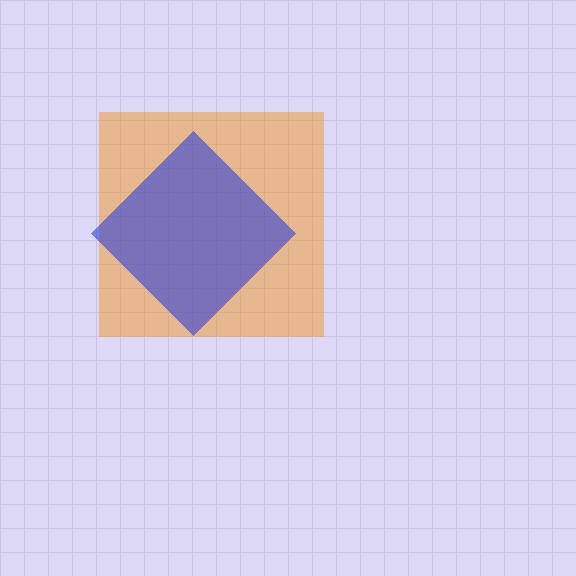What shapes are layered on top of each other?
The layered shapes are: an orange square, a blue diamond.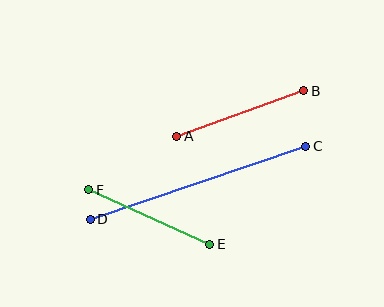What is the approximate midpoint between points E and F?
The midpoint is at approximately (149, 217) pixels.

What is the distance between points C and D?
The distance is approximately 228 pixels.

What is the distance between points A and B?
The distance is approximately 135 pixels.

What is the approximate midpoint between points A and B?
The midpoint is at approximately (240, 113) pixels.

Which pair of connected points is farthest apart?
Points C and D are farthest apart.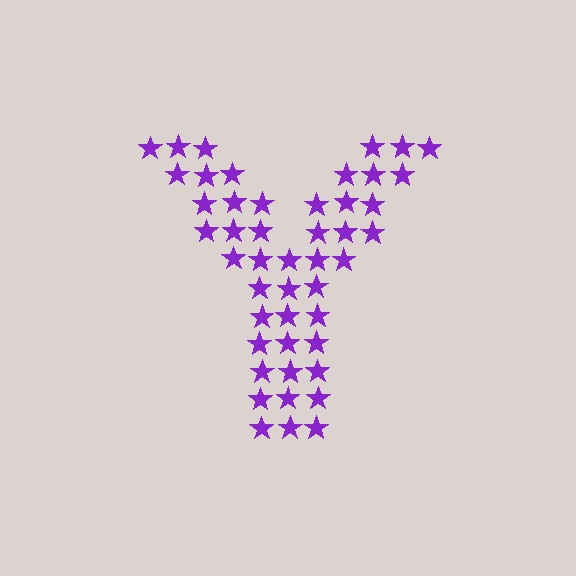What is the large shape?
The large shape is the letter Y.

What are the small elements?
The small elements are stars.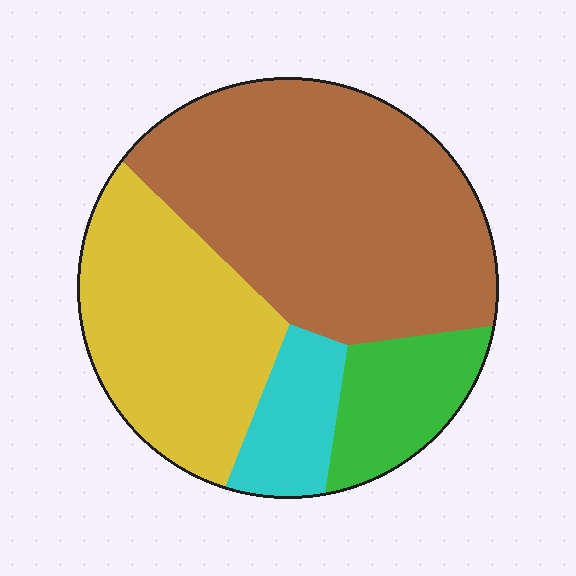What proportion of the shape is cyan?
Cyan covers around 10% of the shape.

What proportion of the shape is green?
Green takes up less than a quarter of the shape.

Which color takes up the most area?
Brown, at roughly 50%.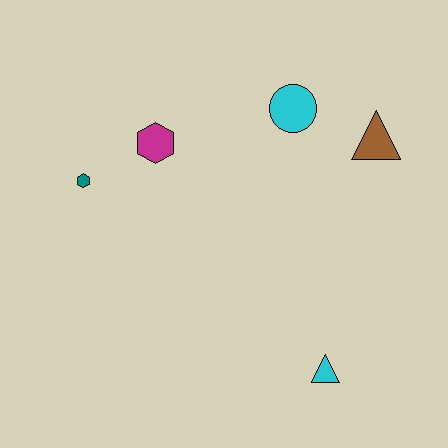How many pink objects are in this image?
There are no pink objects.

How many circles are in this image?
There is 1 circle.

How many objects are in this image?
There are 5 objects.